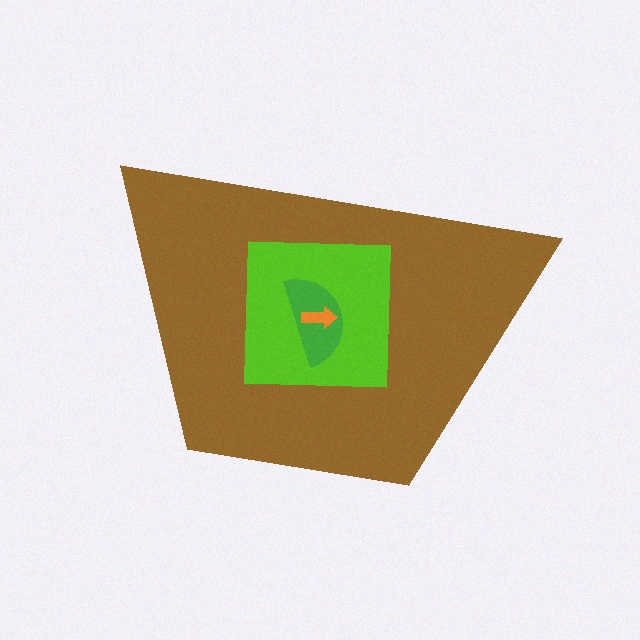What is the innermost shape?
The orange arrow.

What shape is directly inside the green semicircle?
The orange arrow.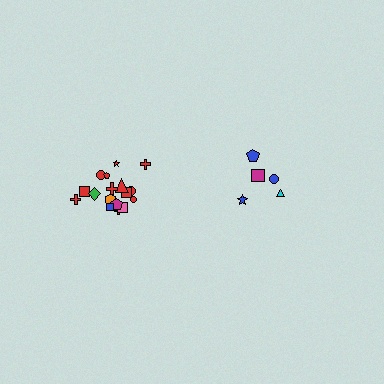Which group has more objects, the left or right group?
The left group.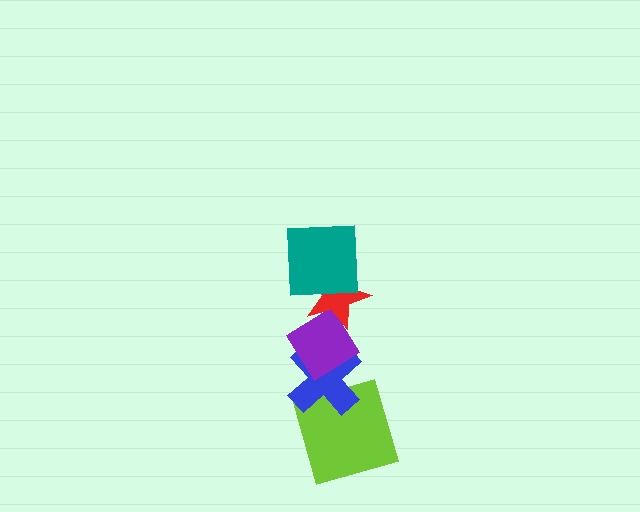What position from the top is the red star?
The red star is 2nd from the top.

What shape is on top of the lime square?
The blue cross is on top of the lime square.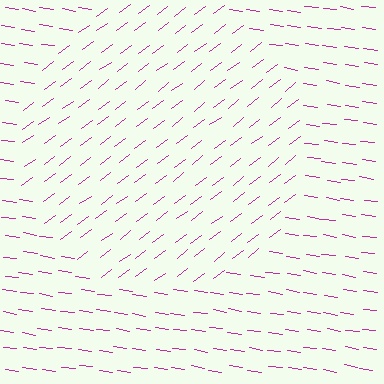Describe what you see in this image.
The image is filled with small magenta line segments. A circle region in the image has lines oriented differently from the surrounding lines, creating a visible texture boundary.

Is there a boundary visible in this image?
Yes, there is a texture boundary formed by a change in line orientation.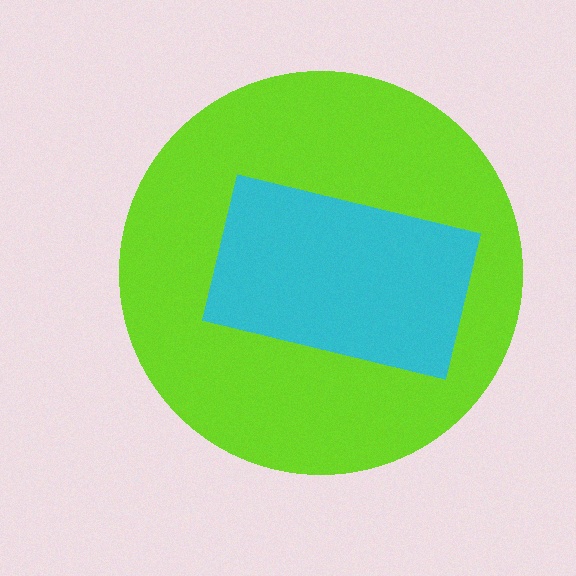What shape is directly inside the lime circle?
The cyan rectangle.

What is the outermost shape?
The lime circle.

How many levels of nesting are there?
2.